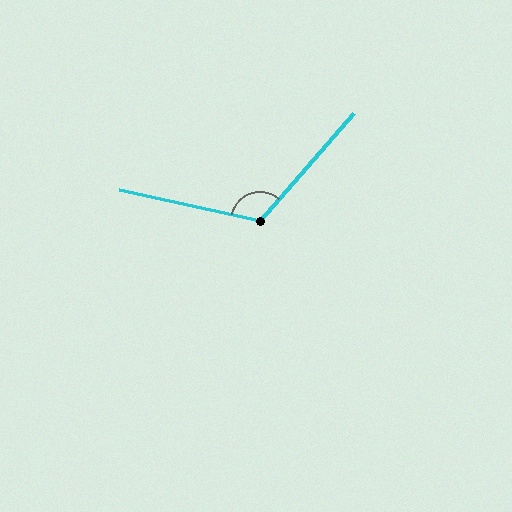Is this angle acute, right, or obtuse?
It is obtuse.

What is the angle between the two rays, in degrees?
Approximately 119 degrees.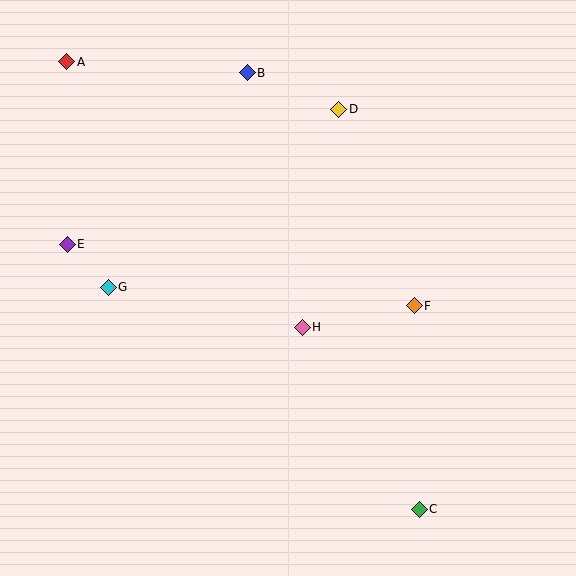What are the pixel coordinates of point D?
Point D is at (339, 109).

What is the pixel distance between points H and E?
The distance between H and E is 249 pixels.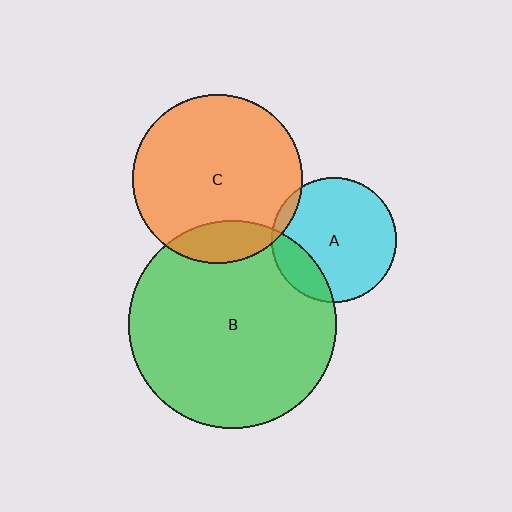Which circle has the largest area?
Circle B (green).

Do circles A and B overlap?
Yes.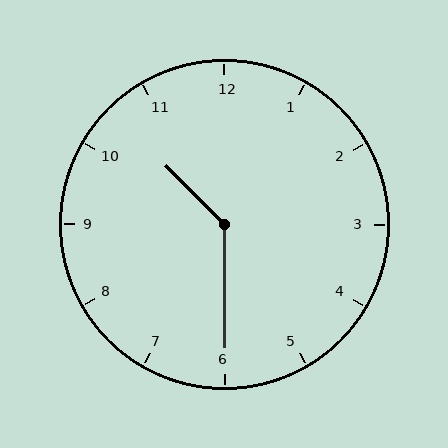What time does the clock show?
10:30.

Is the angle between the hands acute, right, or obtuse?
It is obtuse.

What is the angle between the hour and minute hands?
Approximately 135 degrees.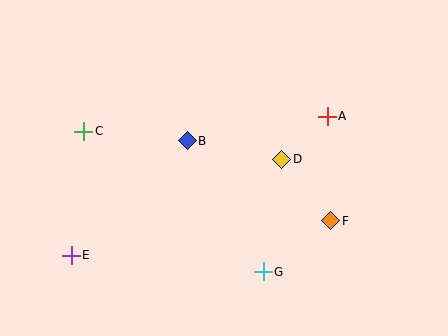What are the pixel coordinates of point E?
Point E is at (71, 255).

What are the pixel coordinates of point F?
Point F is at (331, 221).